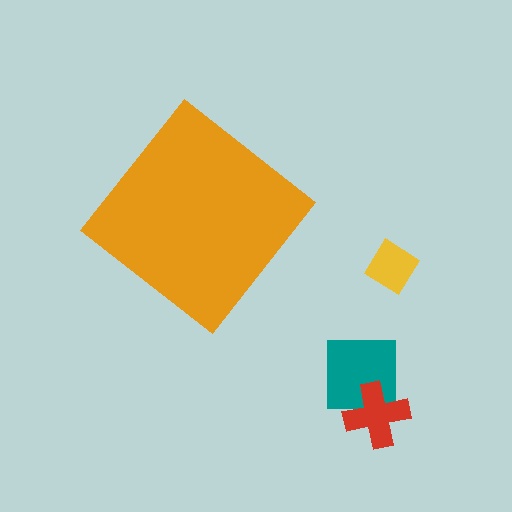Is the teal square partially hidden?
No, the teal square is fully visible.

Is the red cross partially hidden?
No, the red cross is fully visible.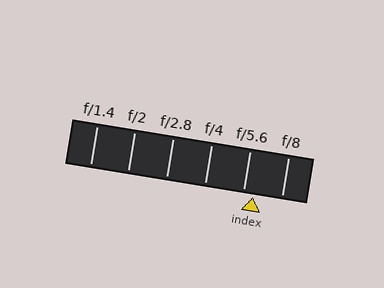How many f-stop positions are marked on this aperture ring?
There are 6 f-stop positions marked.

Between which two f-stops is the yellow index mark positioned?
The index mark is between f/5.6 and f/8.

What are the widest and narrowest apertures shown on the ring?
The widest aperture shown is f/1.4 and the narrowest is f/8.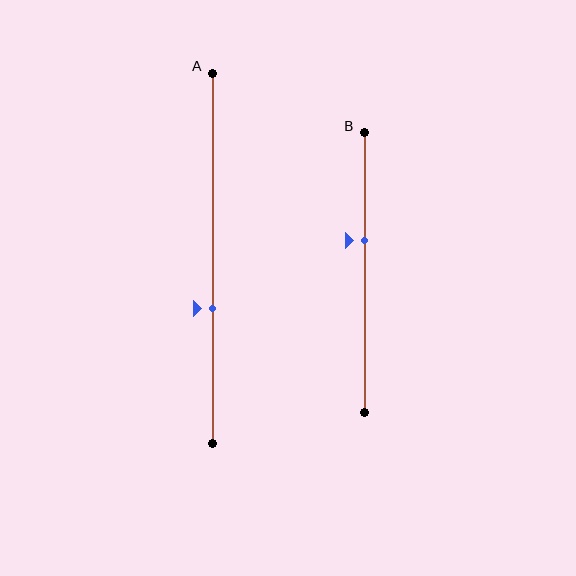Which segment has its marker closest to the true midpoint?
Segment B has its marker closest to the true midpoint.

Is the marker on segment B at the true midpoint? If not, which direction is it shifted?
No, the marker on segment B is shifted upward by about 11% of the segment length.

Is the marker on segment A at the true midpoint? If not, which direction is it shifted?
No, the marker on segment A is shifted downward by about 13% of the segment length.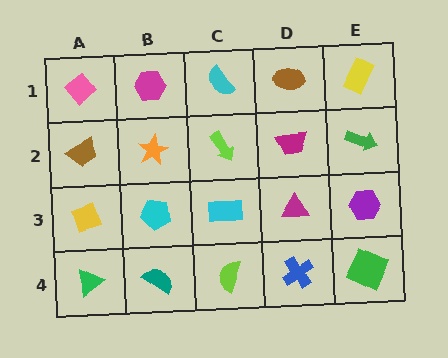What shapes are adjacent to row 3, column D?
A magenta trapezoid (row 2, column D), a blue cross (row 4, column D), a cyan rectangle (row 3, column C), a purple hexagon (row 3, column E).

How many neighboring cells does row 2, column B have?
4.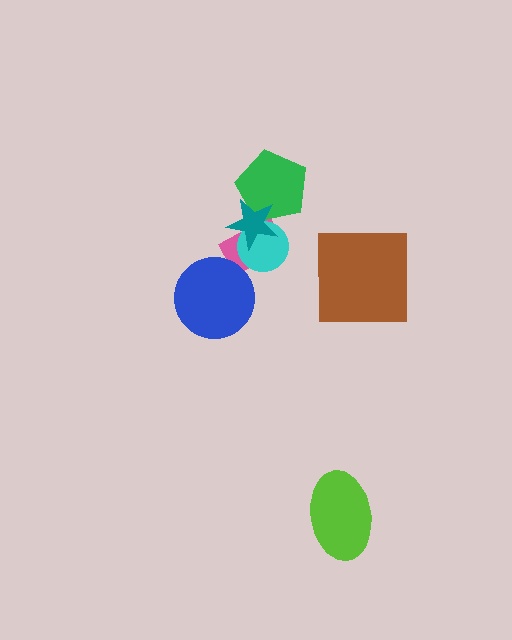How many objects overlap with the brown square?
0 objects overlap with the brown square.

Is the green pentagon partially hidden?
Yes, it is partially covered by another shape.